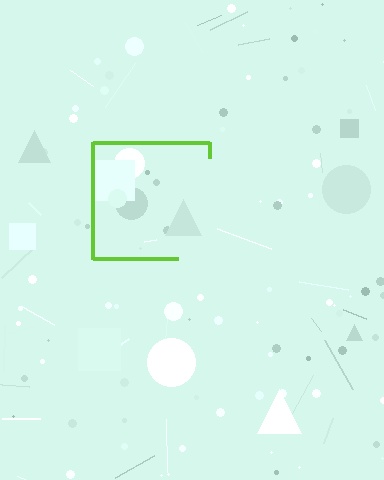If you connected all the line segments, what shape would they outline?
They would outline a square.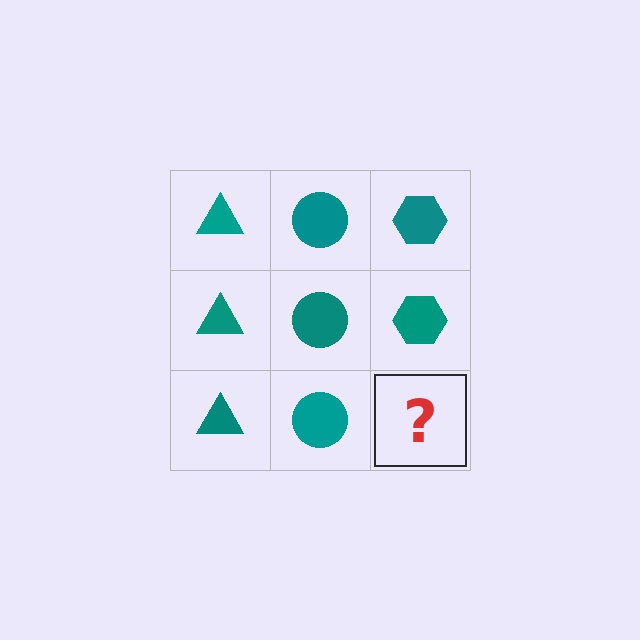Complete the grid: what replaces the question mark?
The question mark should be replaced with a teal hexagon.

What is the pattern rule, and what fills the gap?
The rule is that each column has a consistent shape. The gap should be filled with a teal hexagon.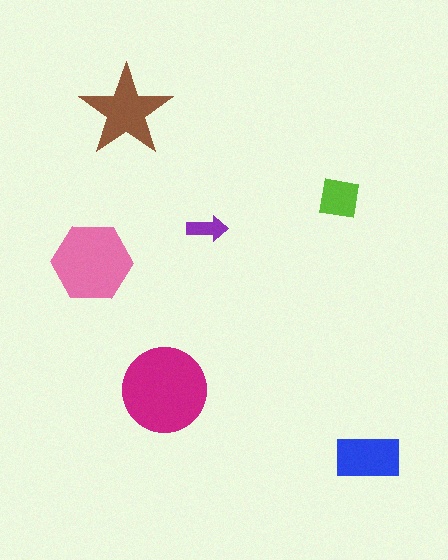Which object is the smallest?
The purple arrow.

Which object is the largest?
The magenta circle.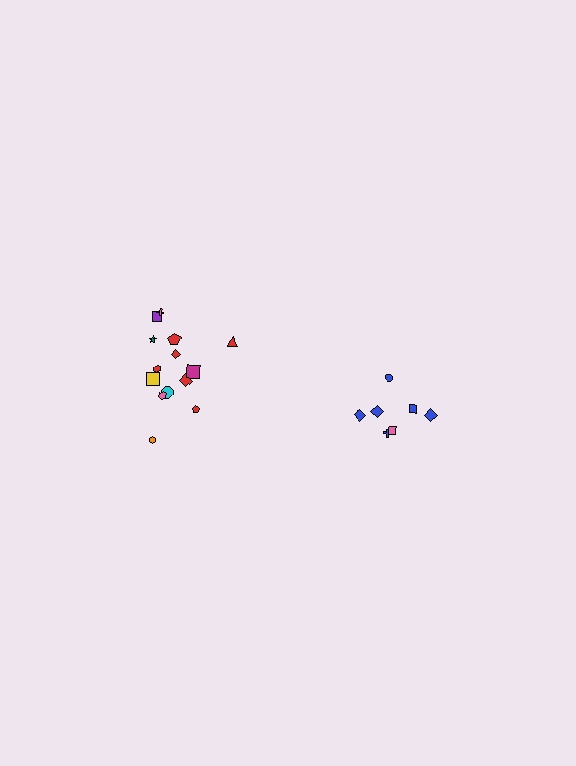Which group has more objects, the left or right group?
The left group.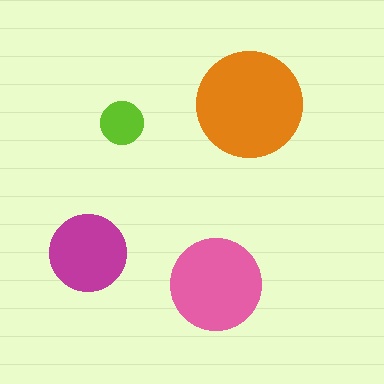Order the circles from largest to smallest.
the orange one, the pink one, the magenta one, the lime one.